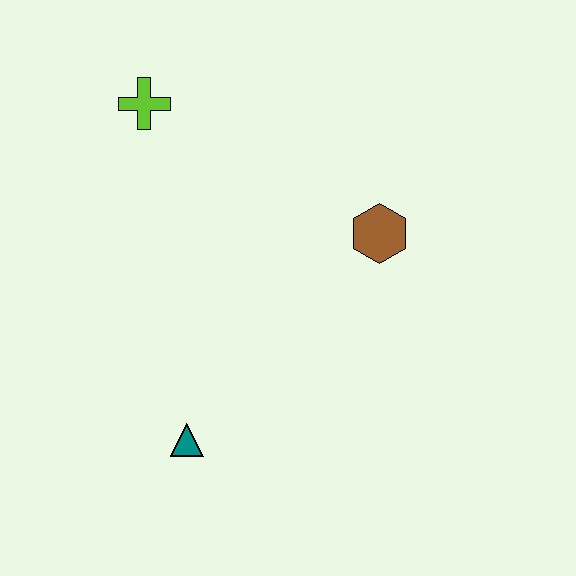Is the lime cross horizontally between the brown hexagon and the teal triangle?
No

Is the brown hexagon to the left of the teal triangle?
No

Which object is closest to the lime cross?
The brown hexagon is closest to the lime cross.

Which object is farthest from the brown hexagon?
The teal triangle is farthest from the brown hexagon.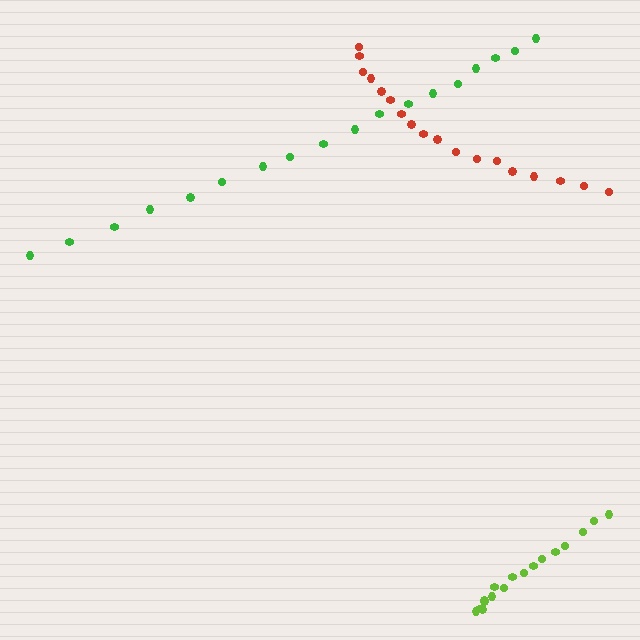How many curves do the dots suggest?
There are 3 distinct paths.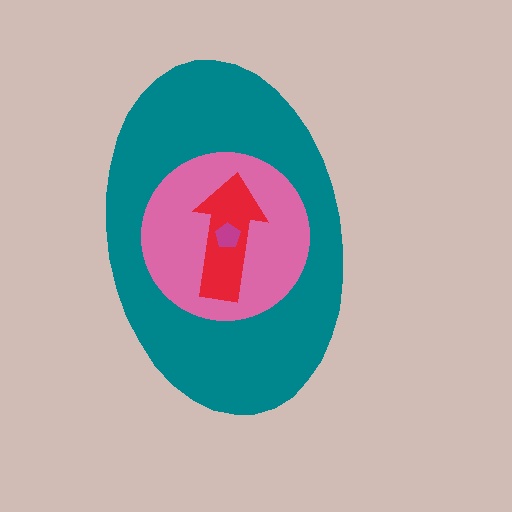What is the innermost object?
The magenta pentagon.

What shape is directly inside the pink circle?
The red arrow.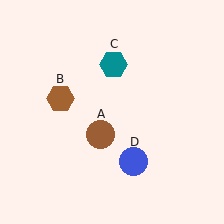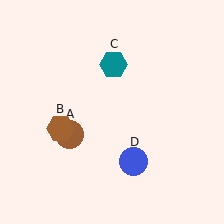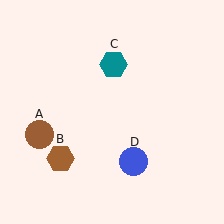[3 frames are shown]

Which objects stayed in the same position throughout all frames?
Teal hexagon (object C) and blue circle (object D) remained stationary.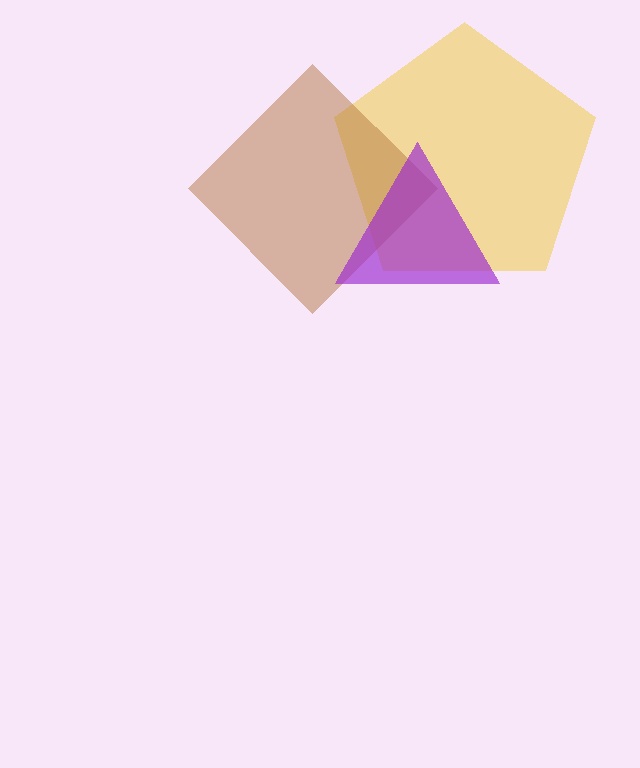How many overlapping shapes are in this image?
There are 3 overlapping shapes in the image.